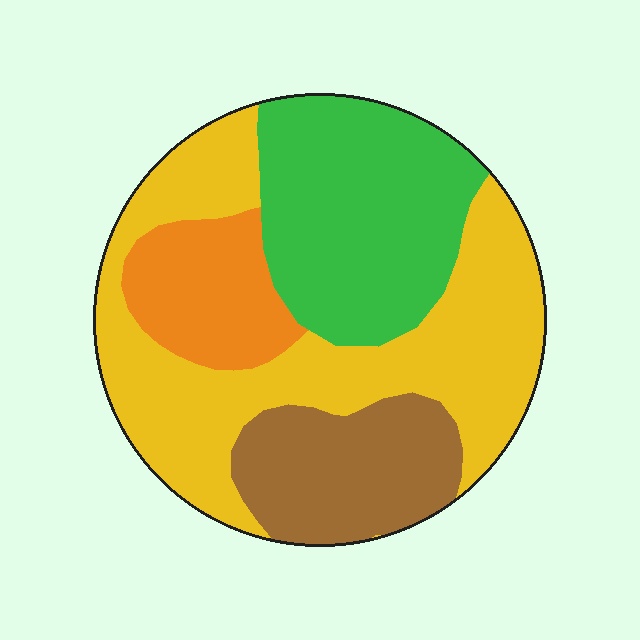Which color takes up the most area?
Yellow, at roughly 40%.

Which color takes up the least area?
Orange, at roughly 15%.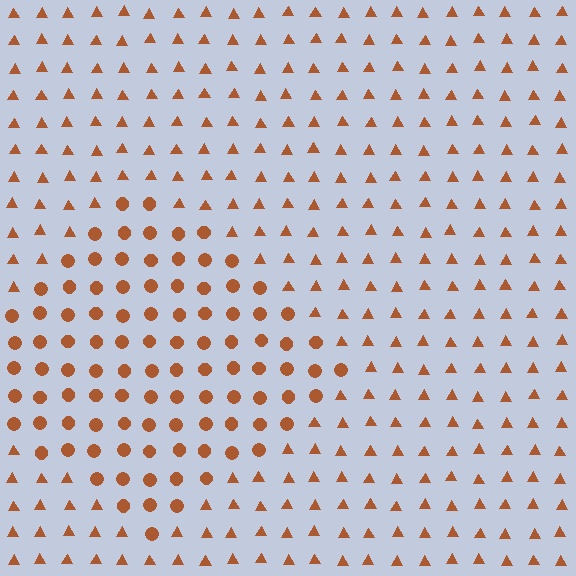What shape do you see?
I see a diamond.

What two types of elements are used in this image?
The image uses circles inside the diamond region and triangles outside it.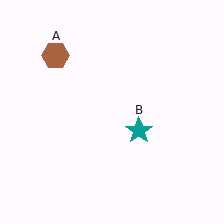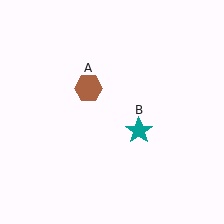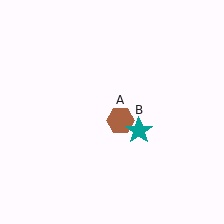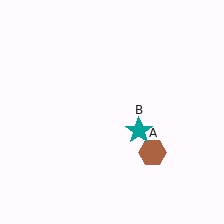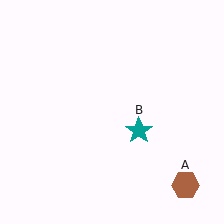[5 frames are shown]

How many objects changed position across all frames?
1 object changed position: brown hexagon (object A).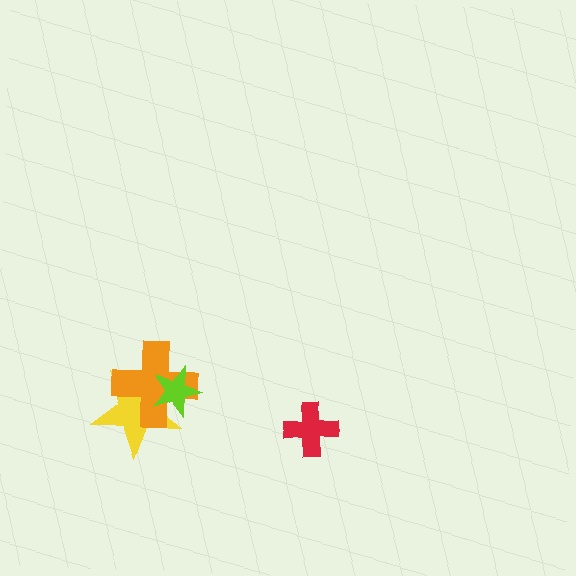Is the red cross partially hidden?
No, no other shape covers it.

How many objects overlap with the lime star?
2 objects overlap with the lime star.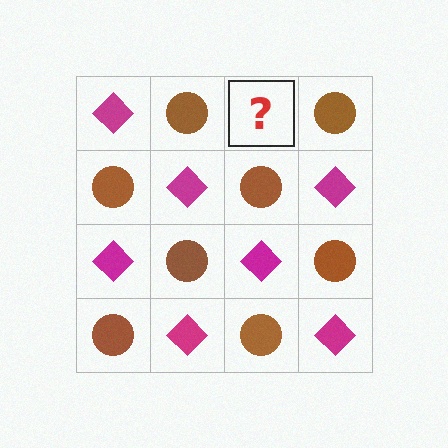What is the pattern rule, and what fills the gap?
The rule is that it alternates magenta diamond and brown circle in a checkerboard pattern. The gap should be filled with a magenta diamond.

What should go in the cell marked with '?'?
The missing cell should contain a magenta diamond.